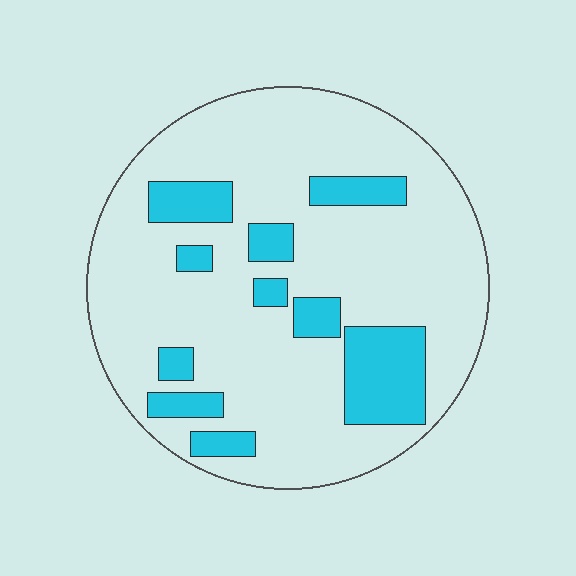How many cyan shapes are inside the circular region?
10.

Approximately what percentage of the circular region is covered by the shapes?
Approximately 20%.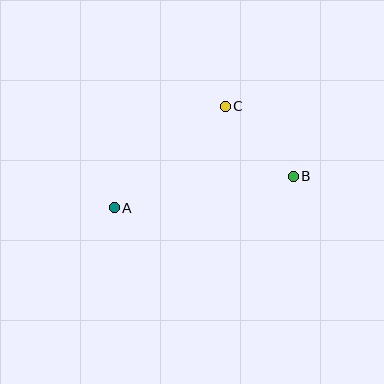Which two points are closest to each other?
Points B and C are closest to each other.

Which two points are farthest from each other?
Points A and B are farthest from each other.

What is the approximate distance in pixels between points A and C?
The distance between A and C is approximately 150 pixels.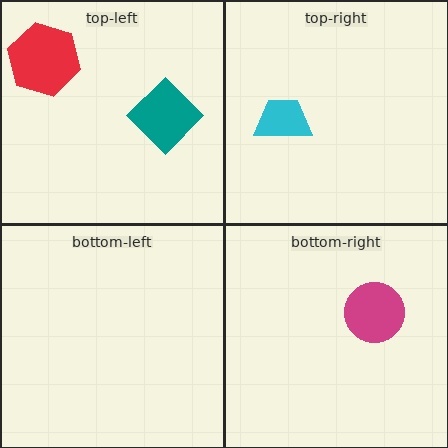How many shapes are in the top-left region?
2.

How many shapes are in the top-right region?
1.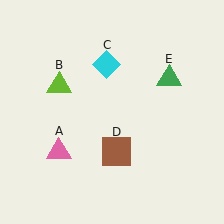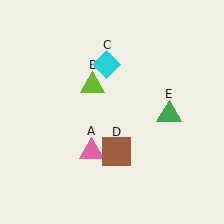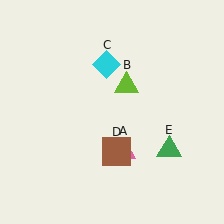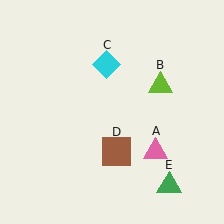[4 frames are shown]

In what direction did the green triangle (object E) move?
The green triangle (object E) moved down.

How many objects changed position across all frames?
3 objects changed position: pink triangle (object A), lime triangle (object B), green triangle (object E).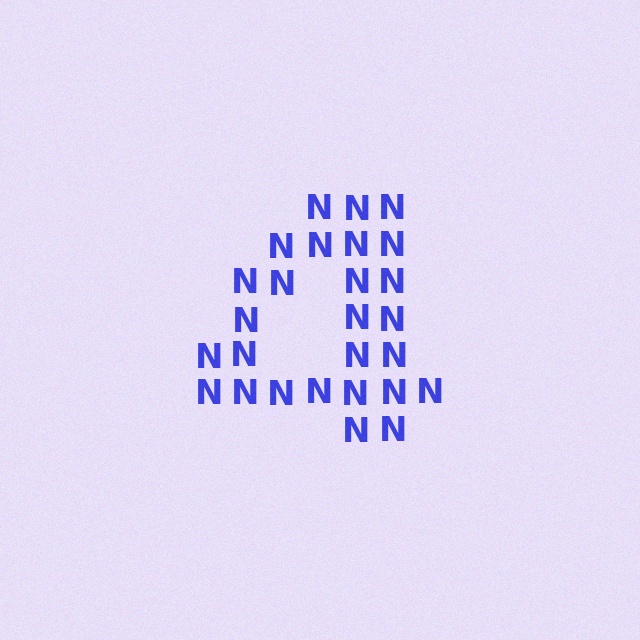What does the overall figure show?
The overall figure shows the digit 4.